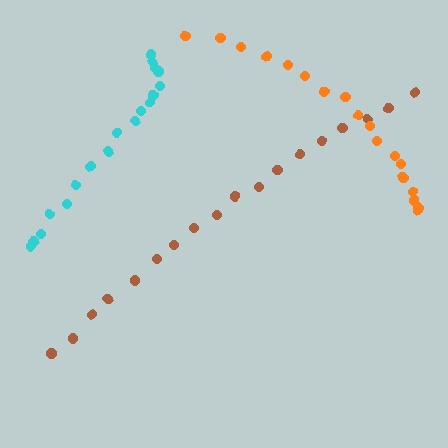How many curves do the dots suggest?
There are 3 distinct paths.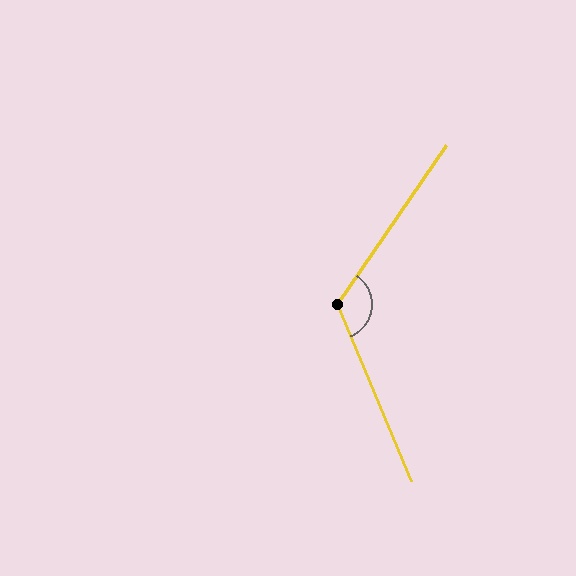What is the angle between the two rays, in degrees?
Approximately 123 degrees.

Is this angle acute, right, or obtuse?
It is obtuse.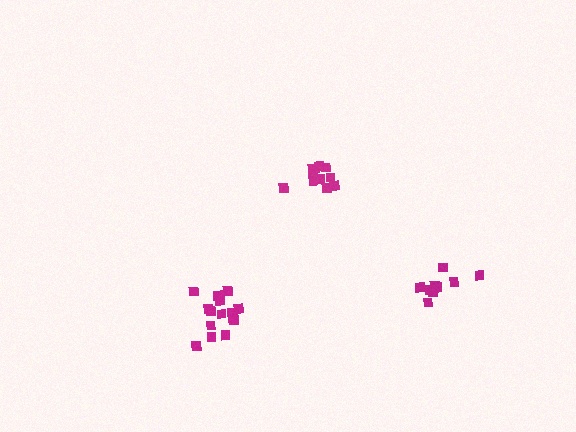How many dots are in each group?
Group 1: 10 dots, Group 2: 15 dots, Group 3: 11 dots (36 total).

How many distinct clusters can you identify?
There are 3 distinct clusters.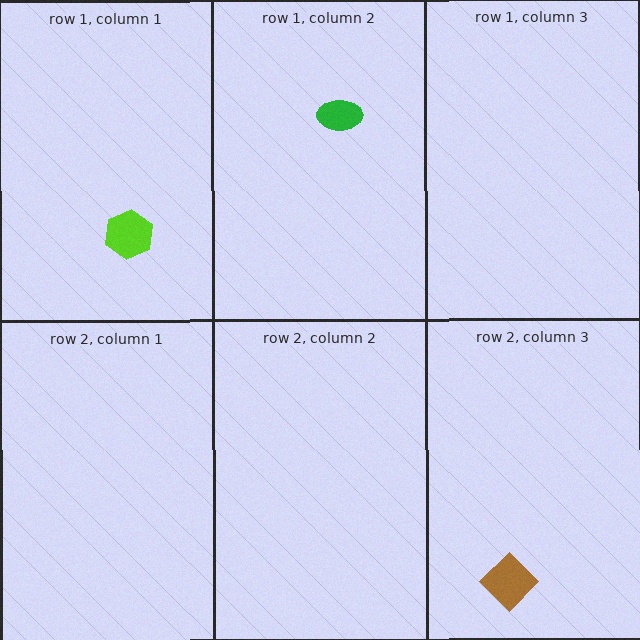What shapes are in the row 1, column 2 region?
The green ellipse.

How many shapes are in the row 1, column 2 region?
1.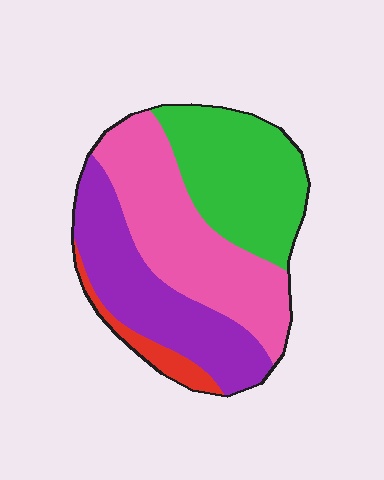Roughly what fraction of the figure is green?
Green covers about 30% of the figure.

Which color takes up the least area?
Red, at roughly 5%.